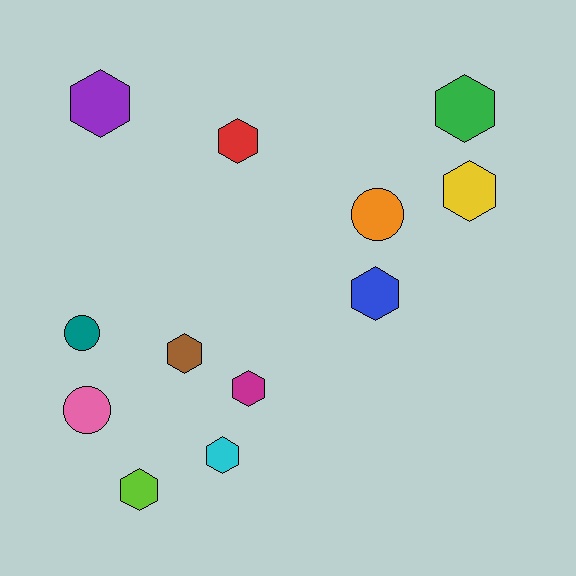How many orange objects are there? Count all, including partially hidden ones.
There is 1 orange object.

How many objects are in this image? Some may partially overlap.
There are 12 objects.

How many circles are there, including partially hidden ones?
There are 3 circles.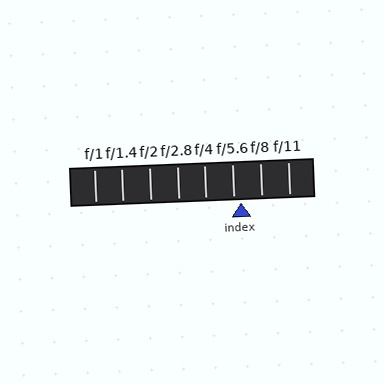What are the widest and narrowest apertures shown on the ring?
The widest aperture shown is f/1 and the narrowest is f/11.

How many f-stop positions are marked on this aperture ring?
There are 8 f-stop positions marked.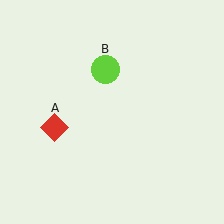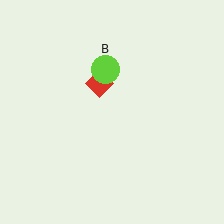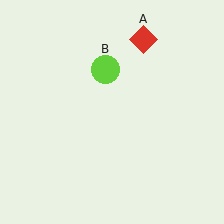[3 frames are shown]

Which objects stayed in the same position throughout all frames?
Lime circle (object B) remained stationary.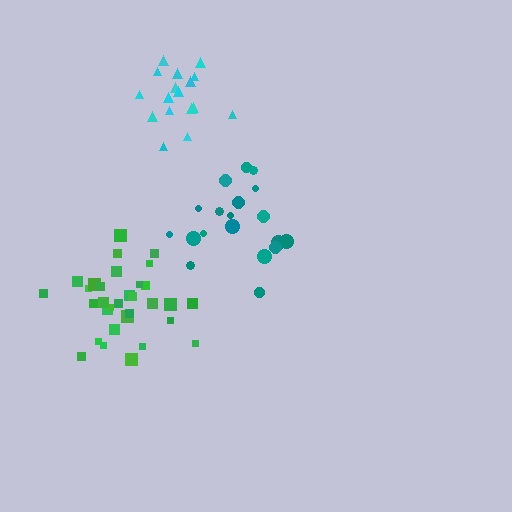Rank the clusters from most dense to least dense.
green, teal, cyan.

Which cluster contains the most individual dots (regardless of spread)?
Green (33).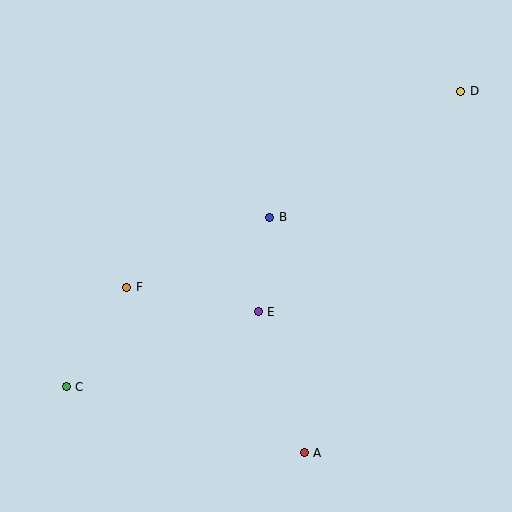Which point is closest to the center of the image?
Point B at (270, 217) is closest to the center.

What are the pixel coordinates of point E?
Point E is at (258, 312).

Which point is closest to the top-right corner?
Point D is closest to the top-right corner.